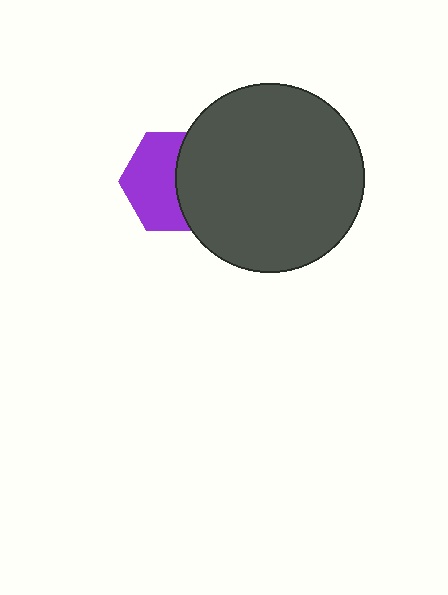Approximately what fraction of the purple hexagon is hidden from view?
Roughly 45% of the purple hexagon is hidden behind the dark gray circle.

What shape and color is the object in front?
The object in front is a dark gray circle.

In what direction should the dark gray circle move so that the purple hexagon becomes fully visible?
The dark gray circle should move right. That is the shortest direction to clear the overlap and leave the purple hexagon fully visible.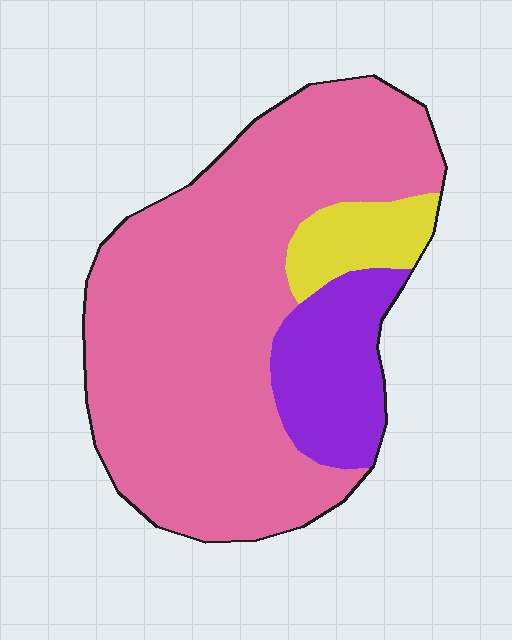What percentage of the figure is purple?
Purple takes up less than a quarter of the figure.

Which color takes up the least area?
Yellow, at roughly 10%.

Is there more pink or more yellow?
Pink.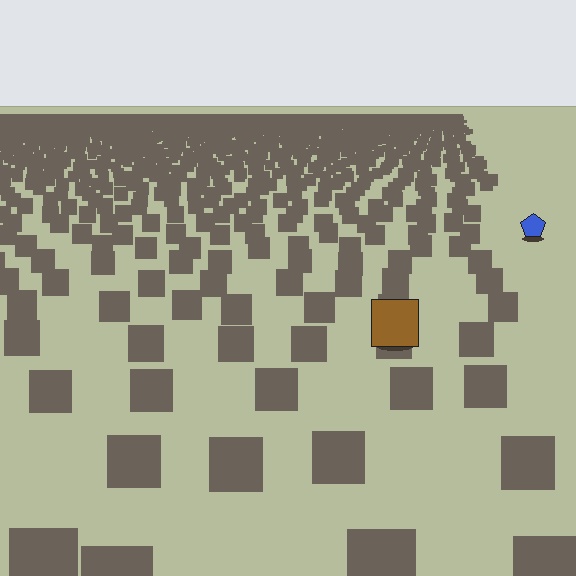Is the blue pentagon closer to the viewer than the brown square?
No. The brown square is closer — you can tell from the texture gradient: the ground texture is coarser near it.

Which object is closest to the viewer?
The brown square is closest. The texture marks near it are larger and more spread out.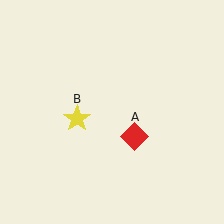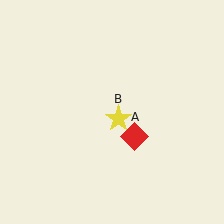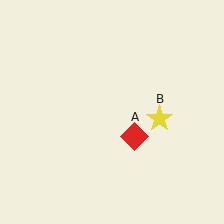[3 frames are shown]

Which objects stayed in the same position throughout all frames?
Red diamond (object A) remained stationary.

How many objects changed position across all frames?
1 object changed position: yellow star (object B).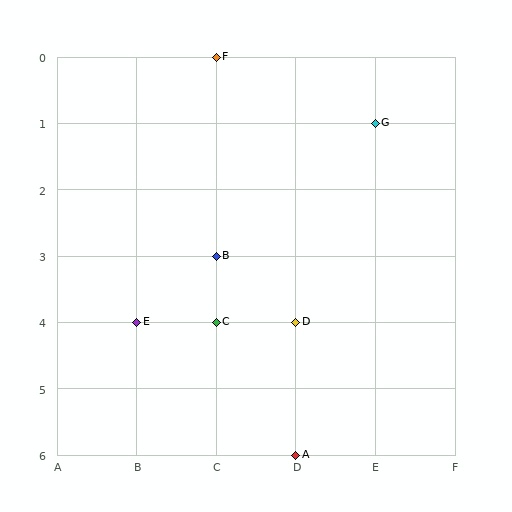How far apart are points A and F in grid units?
Points A and F are 1 column and 6 rows apart (about 6.1 grid units diagonally).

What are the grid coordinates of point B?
Point B is at grid coordinates (C, 3).